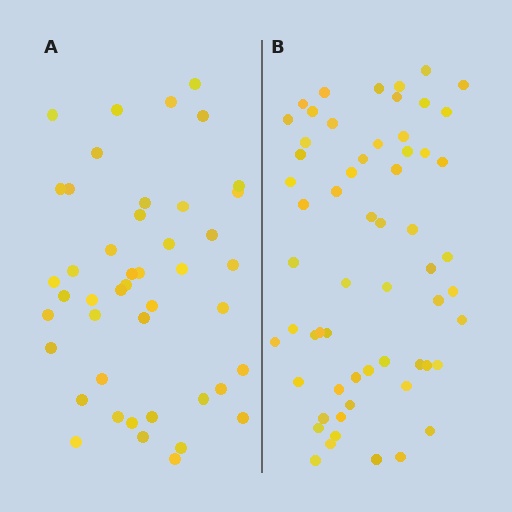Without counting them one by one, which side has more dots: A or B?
Region B (the right region) has more dots.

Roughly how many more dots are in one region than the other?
Region B has approximately 15 more dots than region A.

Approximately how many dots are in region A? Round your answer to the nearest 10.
About 40 dots. (The exact count is 45, which rounds to 40.)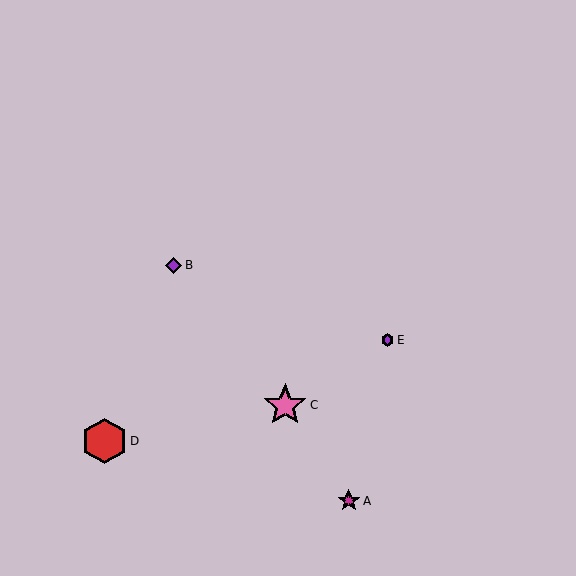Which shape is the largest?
The red hexagon (labeled D) is the largest.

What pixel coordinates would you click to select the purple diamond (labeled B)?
Click at (174, 265) to select the purple diamond B.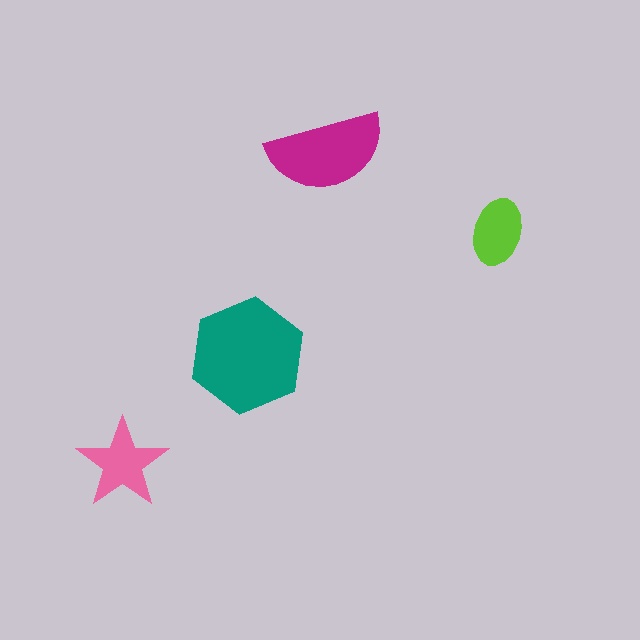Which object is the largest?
The teal hexagon.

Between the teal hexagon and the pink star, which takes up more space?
The teal hexagon.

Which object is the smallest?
The lime ellipse.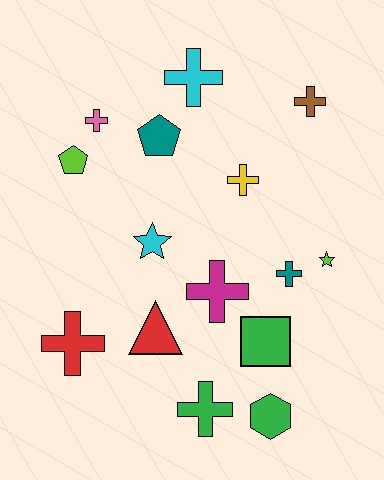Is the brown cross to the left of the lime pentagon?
No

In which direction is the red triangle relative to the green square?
The red triangle is to the left of the green square.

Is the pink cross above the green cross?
Yes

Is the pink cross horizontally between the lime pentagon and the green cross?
Yes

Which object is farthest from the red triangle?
The brown cross is farthest from the red triangle.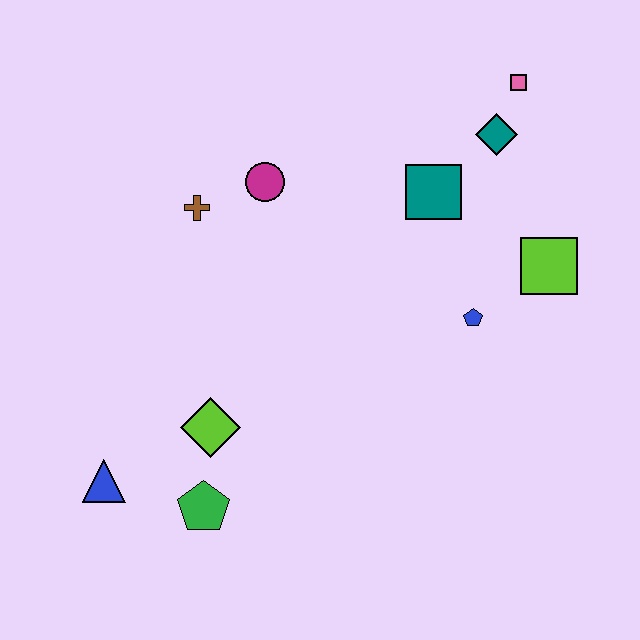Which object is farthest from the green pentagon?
The pink square is farthest from the green pentagon.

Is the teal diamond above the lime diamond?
Yes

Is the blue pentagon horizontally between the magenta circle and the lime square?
Yes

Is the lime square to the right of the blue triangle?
Yes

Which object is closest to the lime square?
The blue pentagon is closest to the lime square.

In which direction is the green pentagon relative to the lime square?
The green pentagon is to the left of the lime square.